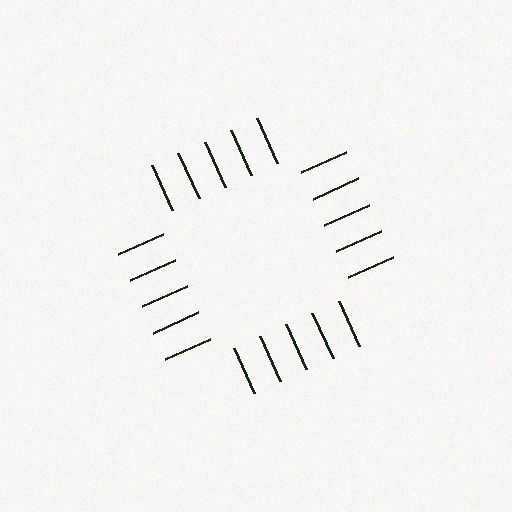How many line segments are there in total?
20 — 5 along each of the 4 edges.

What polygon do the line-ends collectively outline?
An illusory square — the line segments terminate on its edges but no continuous stroke is drawn.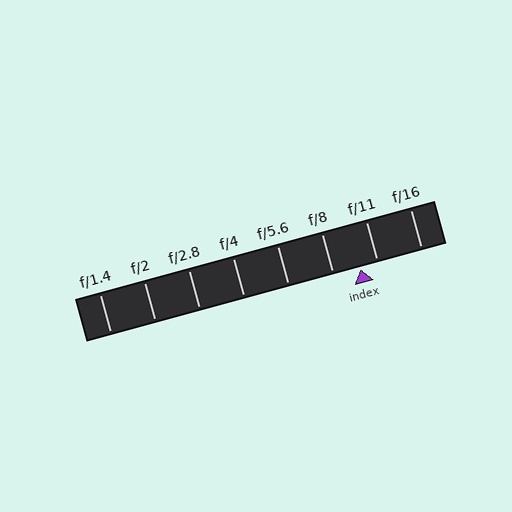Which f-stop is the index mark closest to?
The index mark is closest to f/11.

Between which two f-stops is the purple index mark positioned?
The index mark is between f/8 and f/11.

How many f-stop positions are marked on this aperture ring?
There are 8 f-stop positions marked.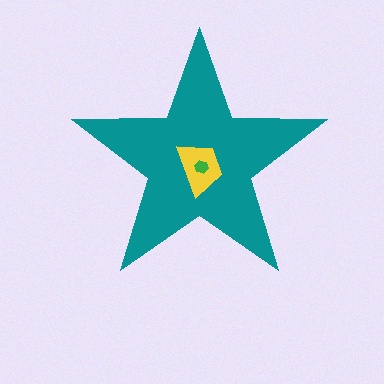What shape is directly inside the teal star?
The yellow trapezoid.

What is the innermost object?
The green hexagon.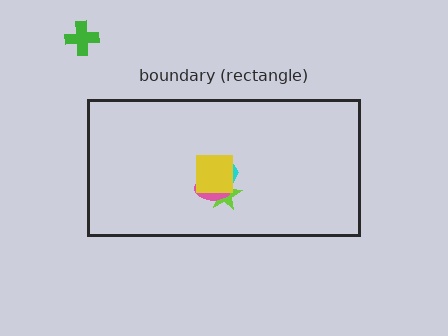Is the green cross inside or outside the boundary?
Outside.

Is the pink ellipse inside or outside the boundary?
Inside.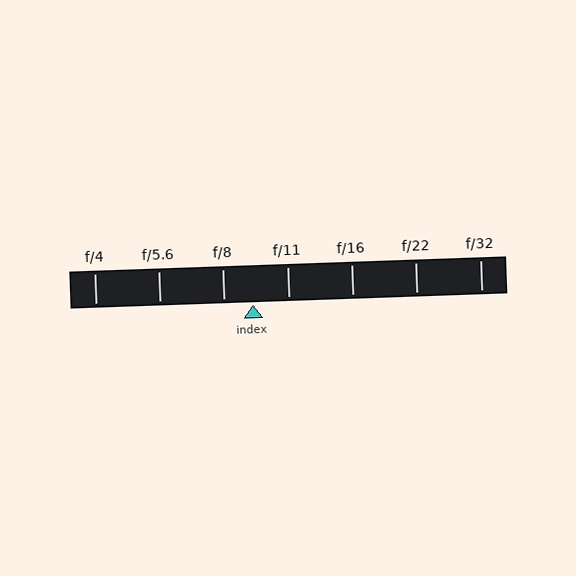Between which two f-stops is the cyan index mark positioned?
The index mark is between f/8 and f/11.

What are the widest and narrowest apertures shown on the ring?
The widest aperture shown is f/4 and the narrowest is f/32.